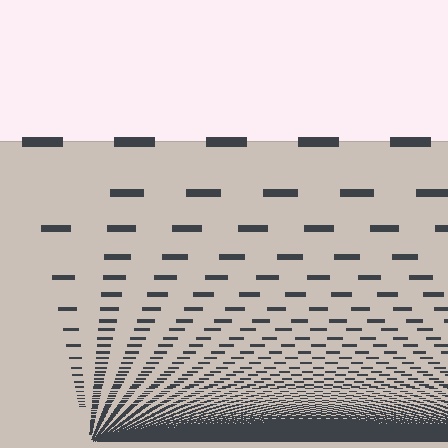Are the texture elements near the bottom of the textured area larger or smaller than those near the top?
Smaller. The gradient is inverted — elements near the bottom are smaller and denser.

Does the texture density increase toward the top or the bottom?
Density increases toward the bottom.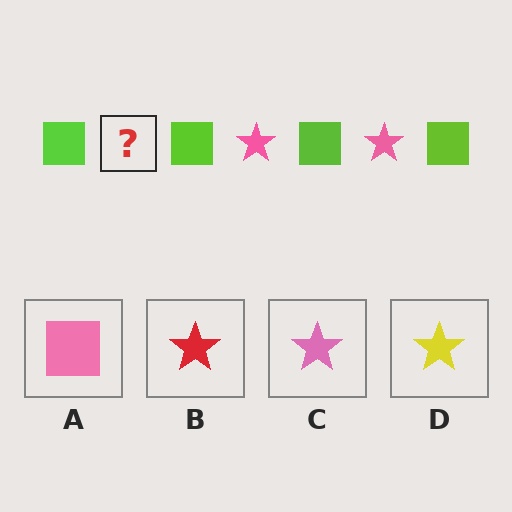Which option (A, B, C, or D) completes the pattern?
C.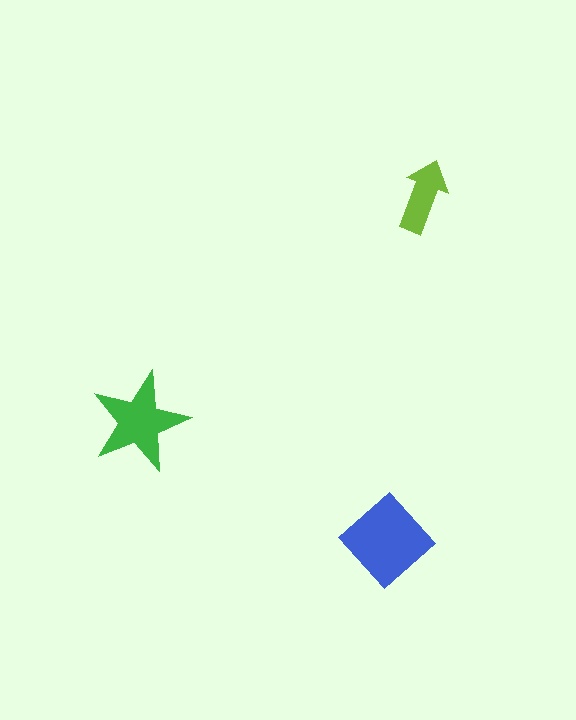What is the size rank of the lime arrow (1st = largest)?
3rd.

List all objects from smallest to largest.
The lime arrow, the green star, the blue diamond.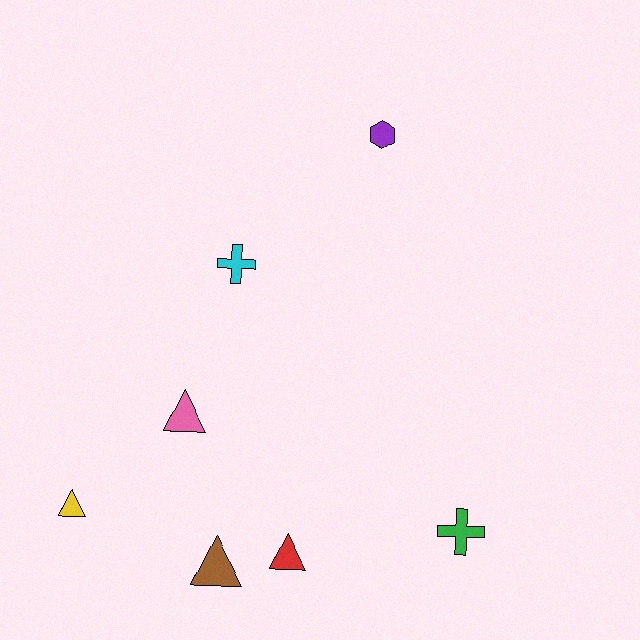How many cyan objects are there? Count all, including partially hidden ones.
There is 1 cyan object.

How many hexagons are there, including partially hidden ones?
There is 1 hexagon.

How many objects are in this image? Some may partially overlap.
There are 7 objects.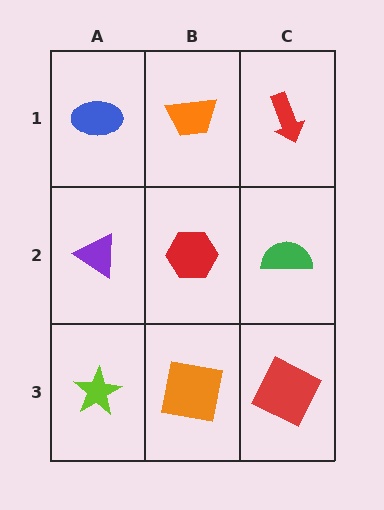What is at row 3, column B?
An orange square.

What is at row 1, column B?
An orange trapezoid.